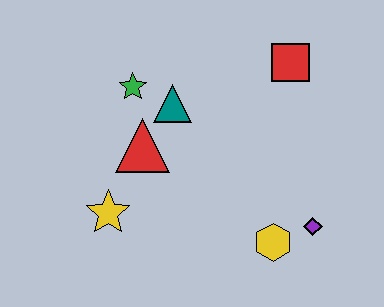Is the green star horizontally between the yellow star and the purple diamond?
Yes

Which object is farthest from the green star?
The purple diamond is farthest from the green star.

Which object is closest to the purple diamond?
The yellow hexagon is closest to the purple diamond.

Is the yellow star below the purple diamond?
No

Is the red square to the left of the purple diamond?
Yes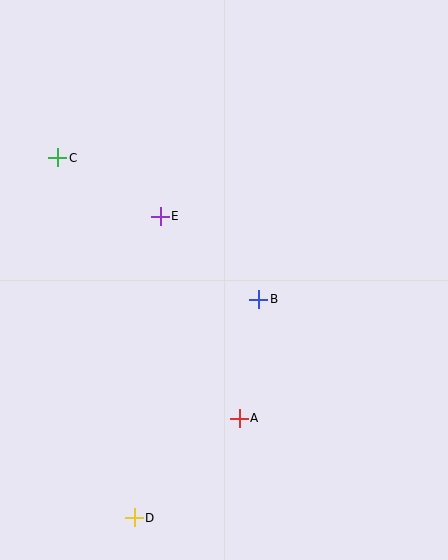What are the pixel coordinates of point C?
Point C is at (58, 158).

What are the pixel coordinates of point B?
Point B is at (259, 299).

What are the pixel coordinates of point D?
Point D is at (134, 518).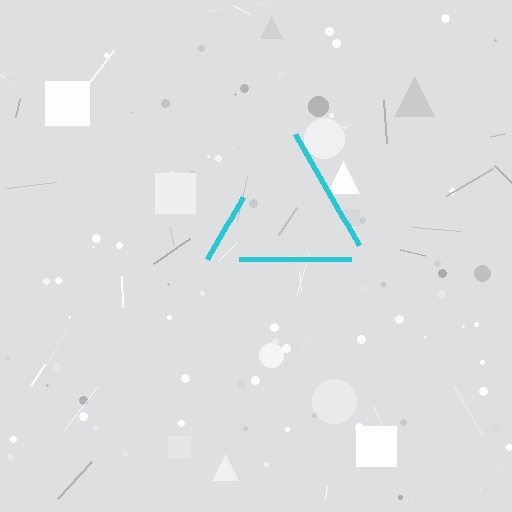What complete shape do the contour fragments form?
The contour fragments form a triangle.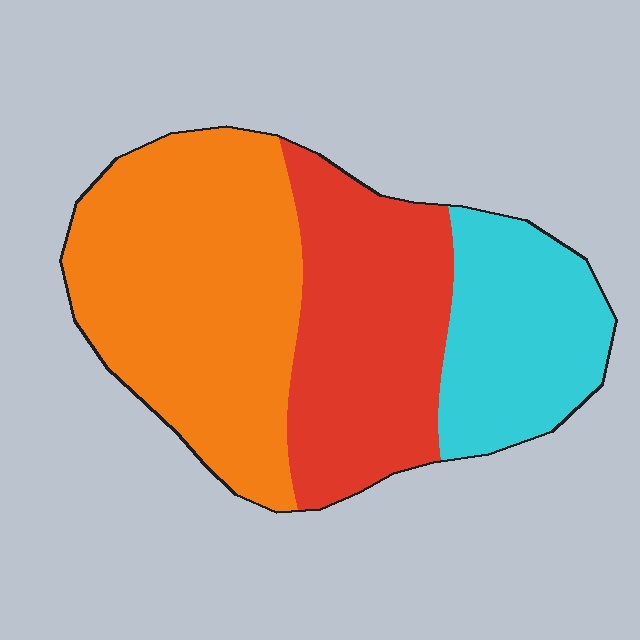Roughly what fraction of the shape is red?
Red takes up about one third (1/3) of the shape.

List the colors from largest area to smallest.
From largest to smallest: orange, red, cyan.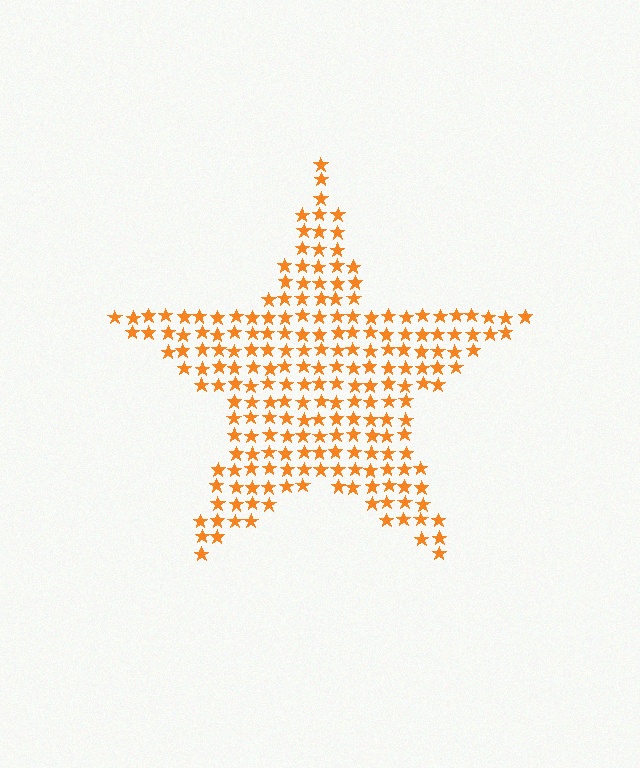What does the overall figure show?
The overall figure shows a star.